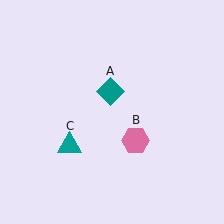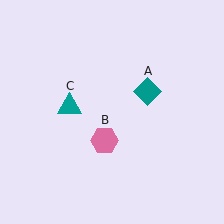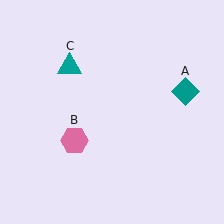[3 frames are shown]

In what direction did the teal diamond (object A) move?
The teal diamond (object A) moved right.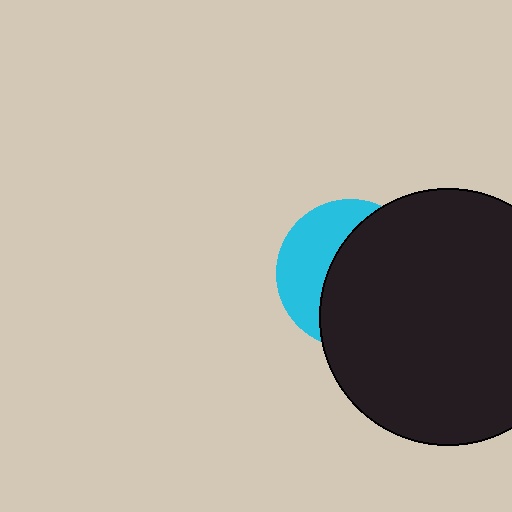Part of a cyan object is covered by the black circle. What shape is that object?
It is a circle.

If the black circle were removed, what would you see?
You would see the complete cyan circle.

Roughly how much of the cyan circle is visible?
A small part of it is visible (roughly 38%).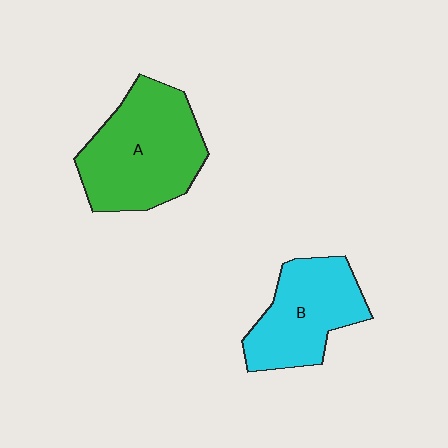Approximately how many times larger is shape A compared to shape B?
Approximately 1.3 times.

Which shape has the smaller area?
Shape B (cyan).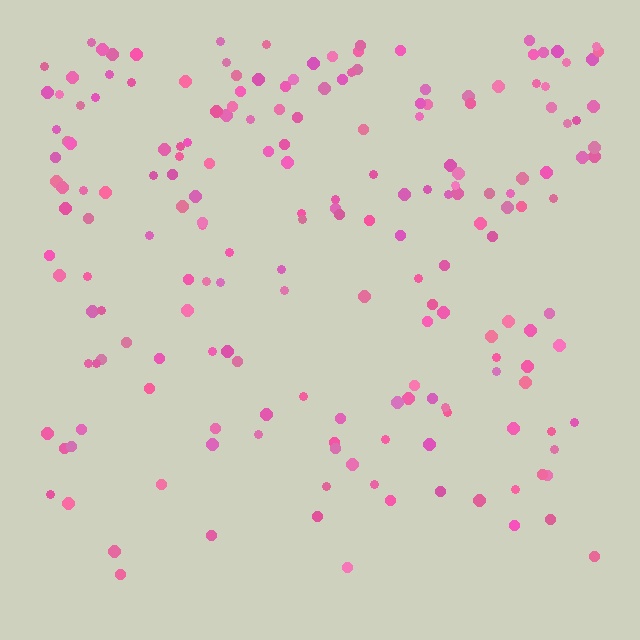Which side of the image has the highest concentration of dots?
The top.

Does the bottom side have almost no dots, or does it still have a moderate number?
Still a moderate number, just noticeably fewer than the top.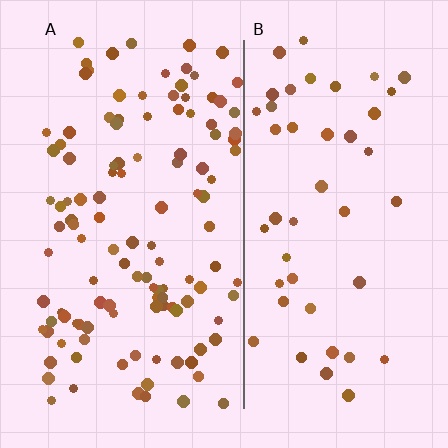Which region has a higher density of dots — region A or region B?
A (the left).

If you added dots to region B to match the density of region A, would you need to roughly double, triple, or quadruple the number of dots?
Approximately triple.